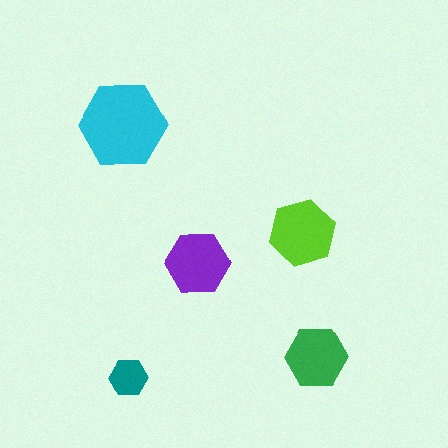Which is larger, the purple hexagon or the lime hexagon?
The lime one.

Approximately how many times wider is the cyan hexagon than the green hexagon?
About 1.5 times wider.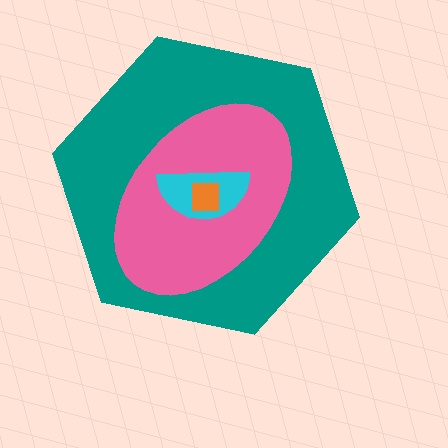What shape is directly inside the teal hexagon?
The pink ellipse.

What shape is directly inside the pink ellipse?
The cyan semicircle.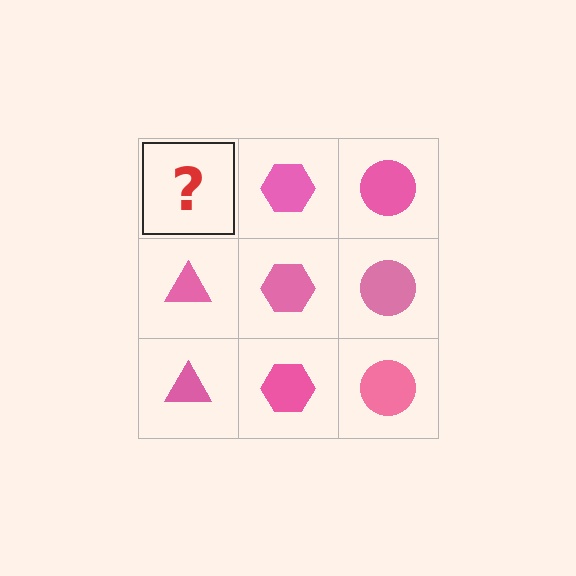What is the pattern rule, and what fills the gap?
The rule is that each column has a consistent shape. The gap should be filled with a pink triangle.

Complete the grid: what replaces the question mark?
The question mark should be replaced with a pink triangle.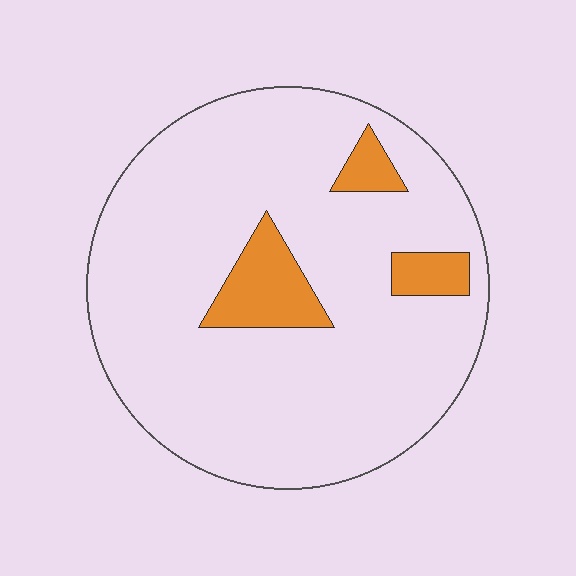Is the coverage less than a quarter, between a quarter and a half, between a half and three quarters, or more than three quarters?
Less than a quarter.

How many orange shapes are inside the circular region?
3.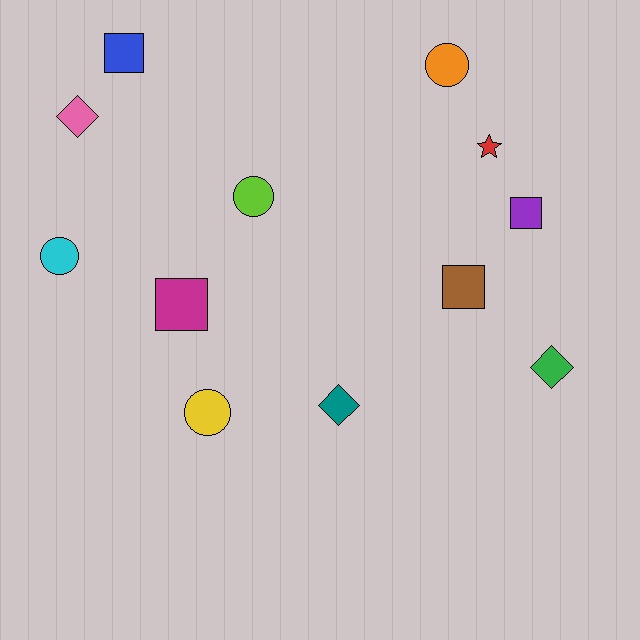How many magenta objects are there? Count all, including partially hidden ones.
There is 1 magenta object.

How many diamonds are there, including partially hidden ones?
There are 3 diamonds.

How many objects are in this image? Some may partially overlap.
There are 12 objects.